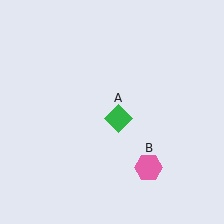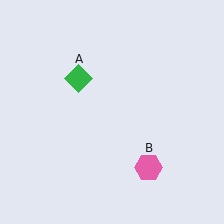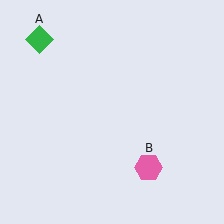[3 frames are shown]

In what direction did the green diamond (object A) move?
The green diamond (object A) moved up and to the left.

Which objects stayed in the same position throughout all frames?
Pink hexagon (object B) remained stationary.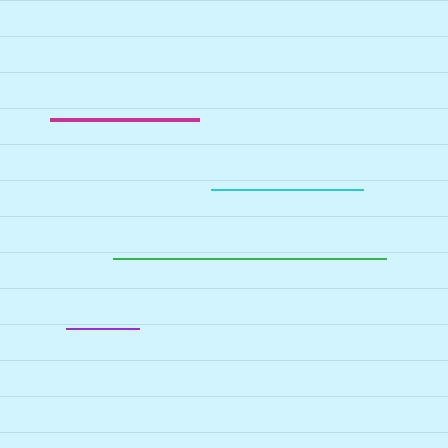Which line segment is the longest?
The green line is the longest at approximately 273 pixels.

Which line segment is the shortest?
The purple line is the shortest at approximately 74 pixels.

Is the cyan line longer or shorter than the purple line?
The cyan line is longer than the purple line.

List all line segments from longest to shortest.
From longest to shortest: green, cyan, magenta, purple.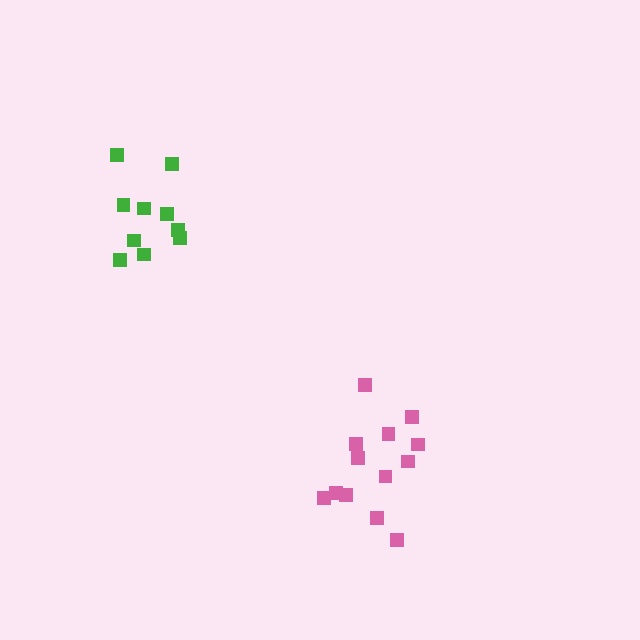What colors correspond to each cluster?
The clusters are colored: pink, green.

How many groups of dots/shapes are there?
There are 2 groups.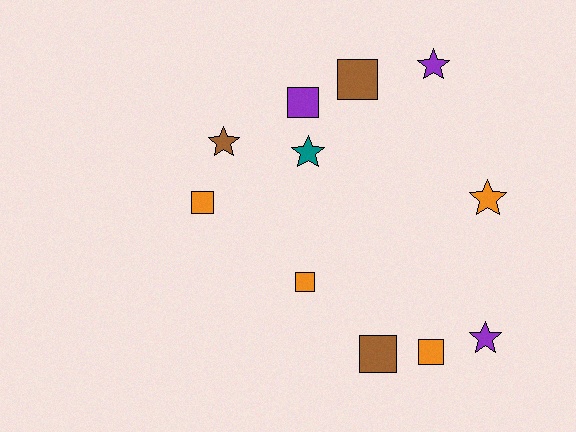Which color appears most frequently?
Orange, with 4 objects.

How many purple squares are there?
There is 1 purple square.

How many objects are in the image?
There are 11 objects.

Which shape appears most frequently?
Square, with 6 objects.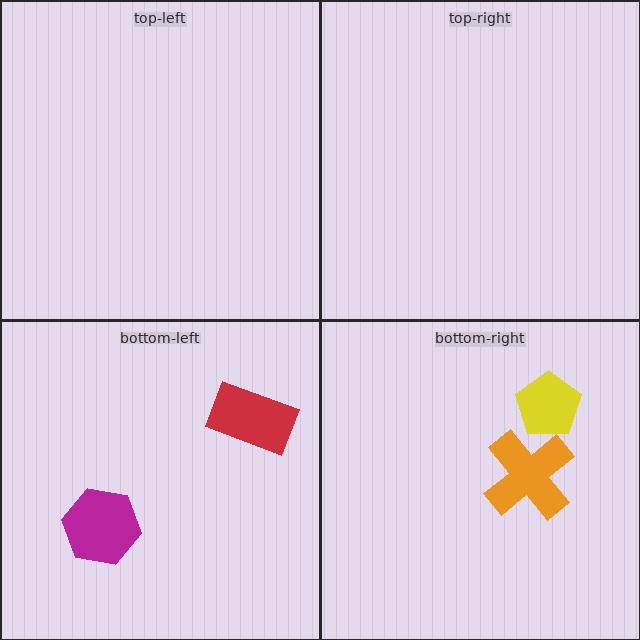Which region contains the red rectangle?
The bottom-left region.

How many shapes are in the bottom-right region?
2.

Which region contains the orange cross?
The bottom-right region.